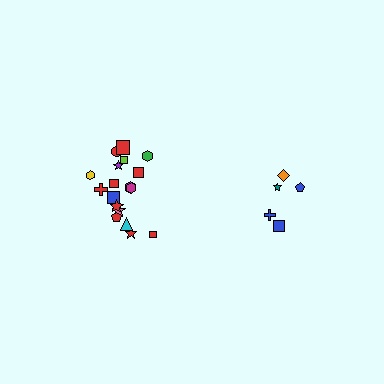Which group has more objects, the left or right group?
The left group.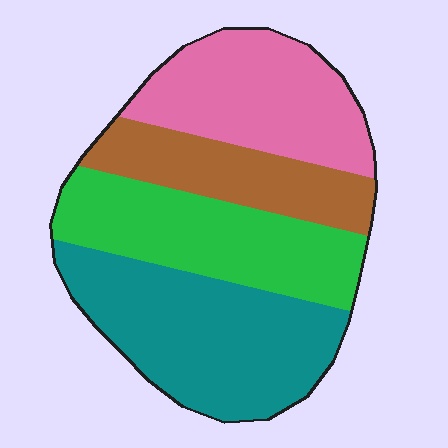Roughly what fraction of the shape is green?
Green takes up about one quarter (1/4) of the shape.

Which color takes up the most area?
Teal, at roughly 30%.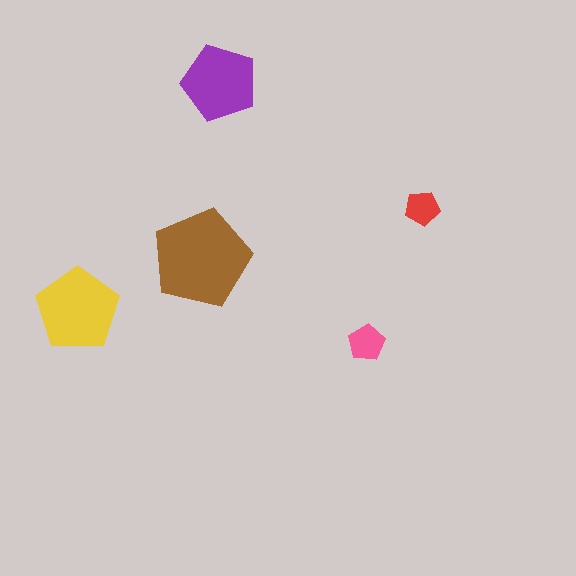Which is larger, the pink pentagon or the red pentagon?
The pink one.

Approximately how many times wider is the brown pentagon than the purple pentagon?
About 1.5 times wider.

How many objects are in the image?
There are 5 objects in the image.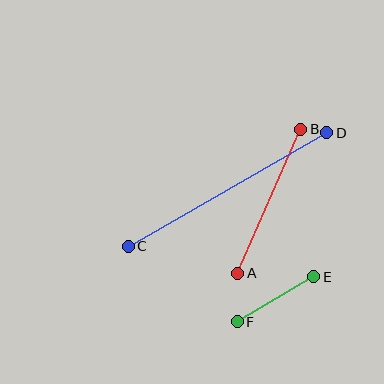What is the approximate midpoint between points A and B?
The midpoint is at approximately (269, 201) pixels.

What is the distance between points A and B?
The distance is approximately 157 pixels.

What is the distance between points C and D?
The distance is approximately 229 pixels.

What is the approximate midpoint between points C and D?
The midpoint is at approximately (228, 190) pixels.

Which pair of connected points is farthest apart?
Points C and D are farthest apart.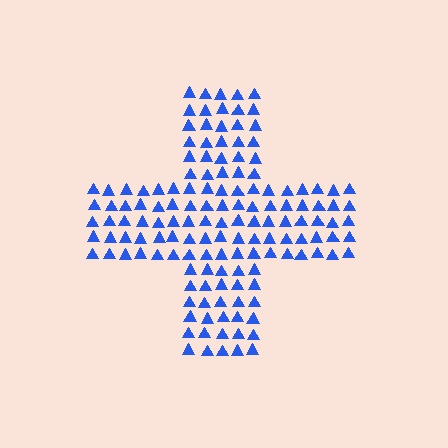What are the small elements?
The small elements are triangles.